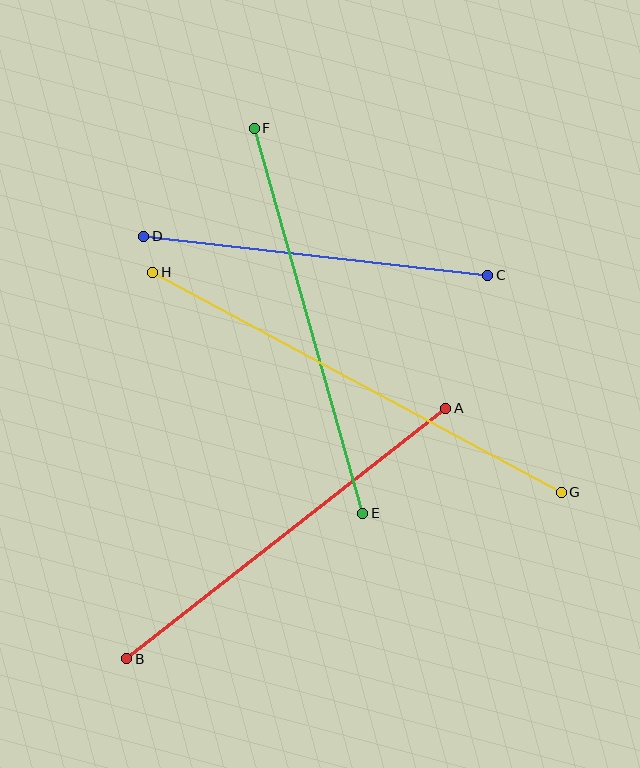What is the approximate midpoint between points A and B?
The midpoint is at approximately (286, 534) pixels.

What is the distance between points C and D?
The distance is approximately 346 pixels.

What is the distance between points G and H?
The distance is approximately 464 pixels.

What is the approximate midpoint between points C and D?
The midpoint is at approximately (316, 256) pixels.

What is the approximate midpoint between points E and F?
The midpoint is at approximately (309, 321) pixels.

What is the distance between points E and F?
The distance is approximately 400 pixels.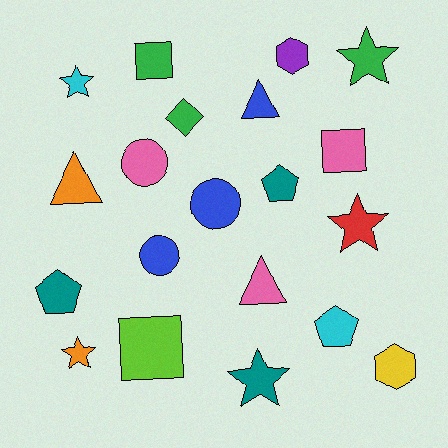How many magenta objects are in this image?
There are no magenta objects.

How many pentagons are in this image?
There are 3 pentagons.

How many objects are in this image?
There are 20 objects.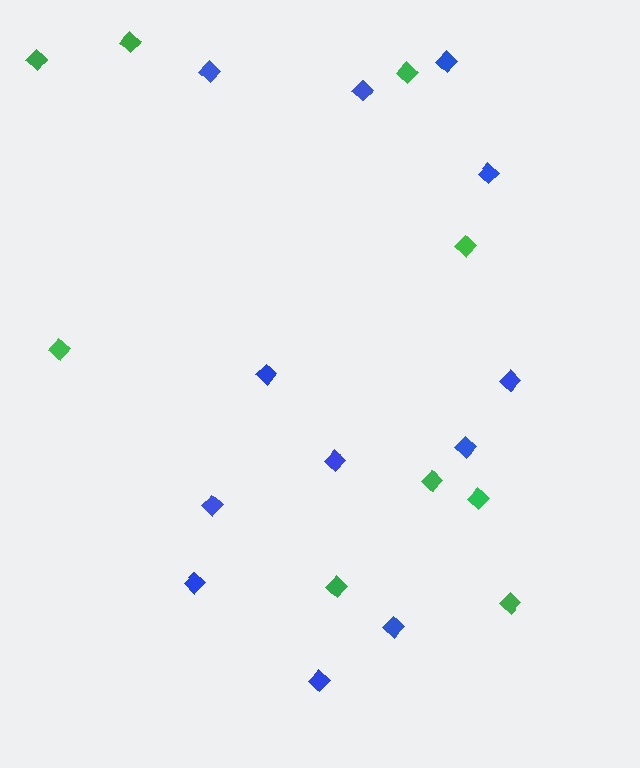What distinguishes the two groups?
There are 2 groups: one group of blue diamonds (12) and one group of green diamonds (9).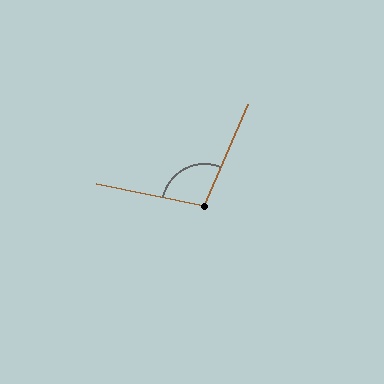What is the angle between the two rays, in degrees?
Approximately 102 degrees.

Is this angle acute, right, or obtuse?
It is obtuse.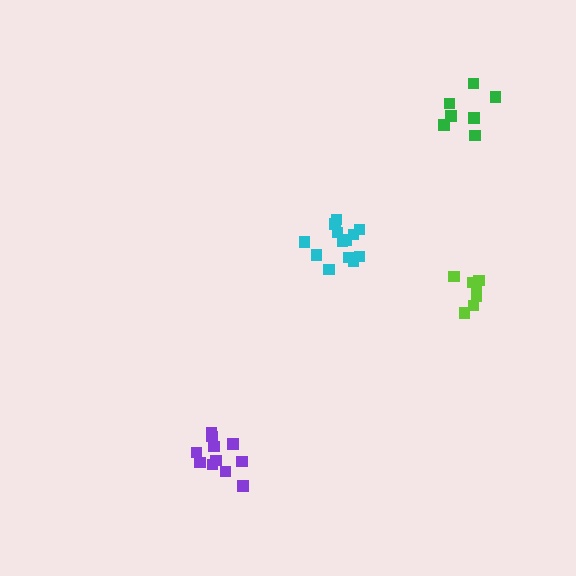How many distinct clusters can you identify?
There are 4 distinct clusters.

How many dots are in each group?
Group 1: 13 dots, Group 2: 7 dots, Group 3: 7 dots, Group 4: 12 dots (39 total).